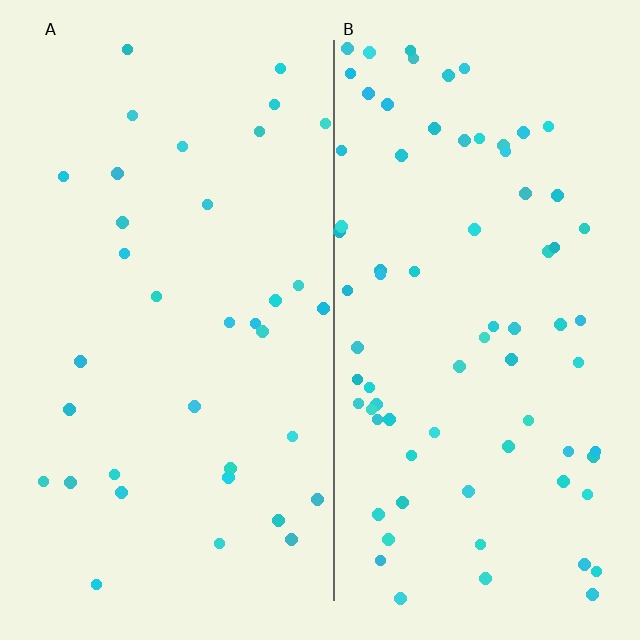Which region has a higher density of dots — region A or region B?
B (the right).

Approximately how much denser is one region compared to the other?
Approximately 2.1× — region B over region A.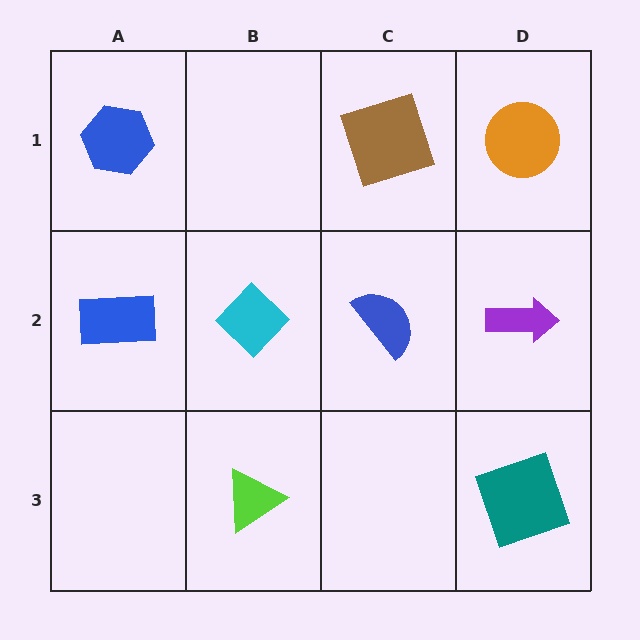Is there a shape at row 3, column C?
No, that cell is empty.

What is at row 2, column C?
A blue semicircle.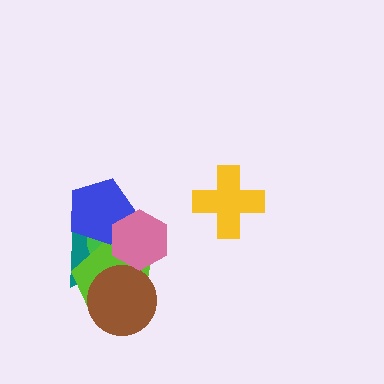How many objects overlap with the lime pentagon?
4 objects overlap with the lime pentagon.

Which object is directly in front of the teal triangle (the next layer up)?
The green circle is directly in front of the teal triangle.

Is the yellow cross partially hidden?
No, no other shape covers it.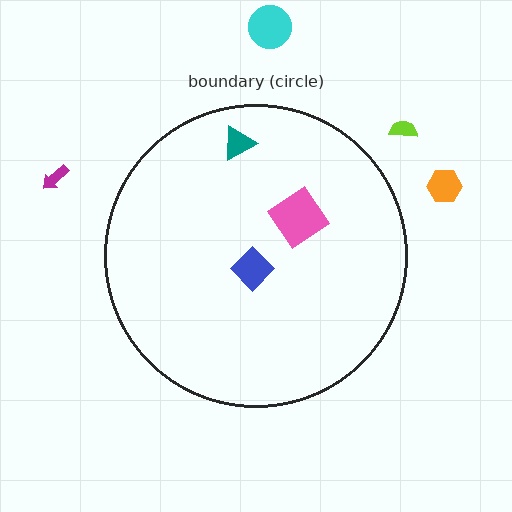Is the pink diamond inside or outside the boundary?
Inside.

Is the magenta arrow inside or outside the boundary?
Outside.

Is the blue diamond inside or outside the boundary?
Inside.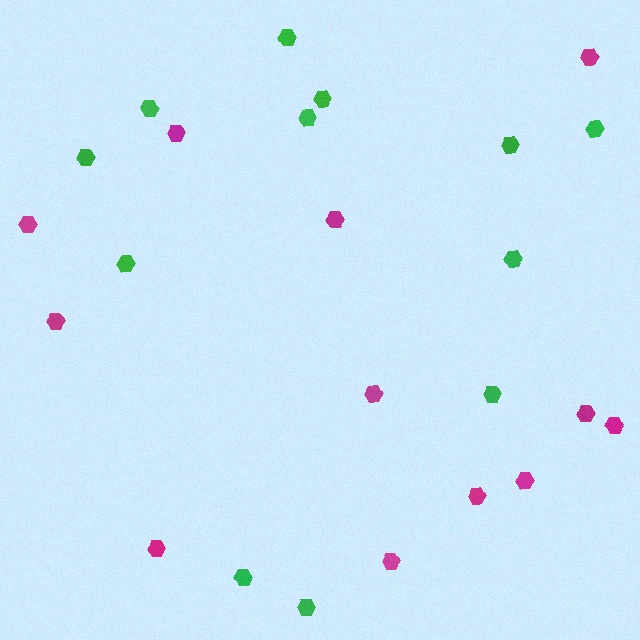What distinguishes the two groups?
There are 2 groups: one group of magenta hexagons (12) and one group of green hexagons (12).